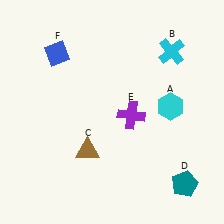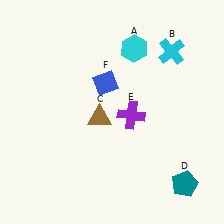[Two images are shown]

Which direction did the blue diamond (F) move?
The blue diamond (F) moved right.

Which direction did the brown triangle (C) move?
The brown triangle (C) moved up.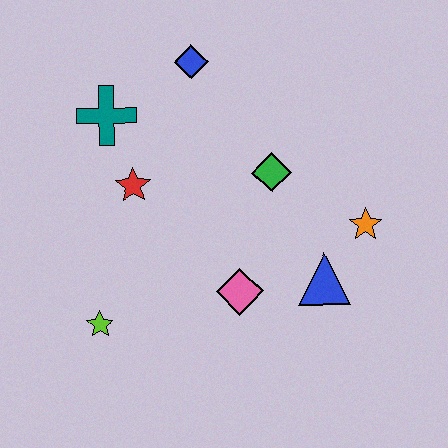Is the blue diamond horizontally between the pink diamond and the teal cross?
Yes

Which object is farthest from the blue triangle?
The teal cross is farthest from the blue triangle.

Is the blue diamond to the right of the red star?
Yes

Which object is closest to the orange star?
The blue triangle is closest to the orange star.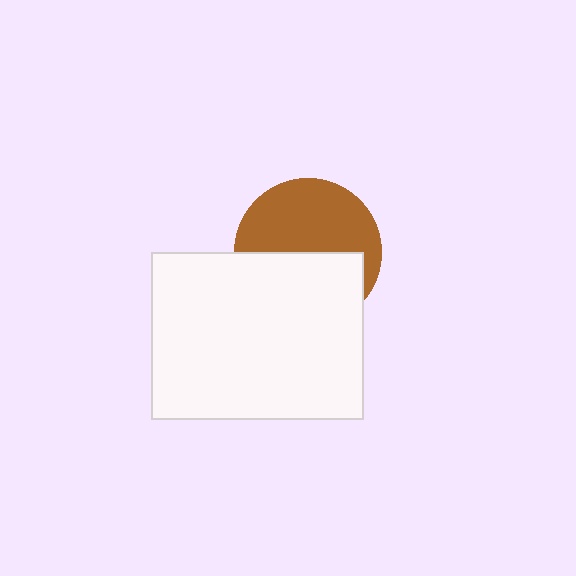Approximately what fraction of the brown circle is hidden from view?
Roughly 47% of the brown circle is hidden behind the white rectangle.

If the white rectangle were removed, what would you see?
You would see the complete brown circle.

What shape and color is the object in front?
The object in front is a white rectangle.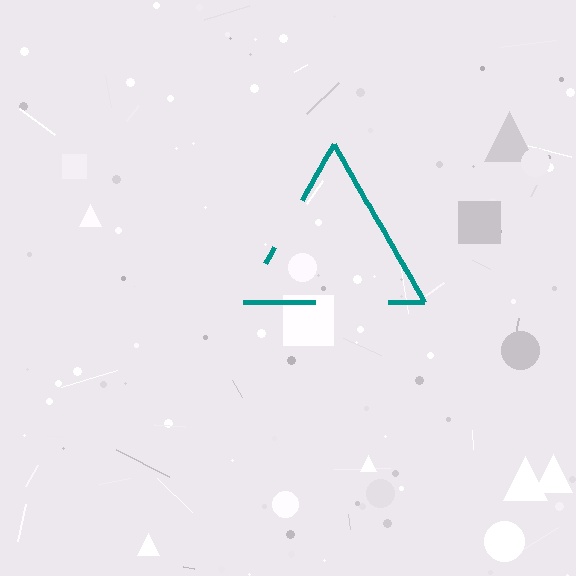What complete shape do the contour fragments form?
The contour fragments form a triangle.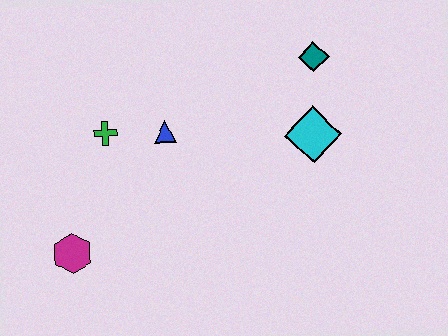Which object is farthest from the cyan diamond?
The magenta hexagon is farthest from the cyan diamond.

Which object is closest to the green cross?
The blue triangle is closest to the green cross.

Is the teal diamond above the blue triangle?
Yes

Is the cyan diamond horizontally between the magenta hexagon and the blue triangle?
No